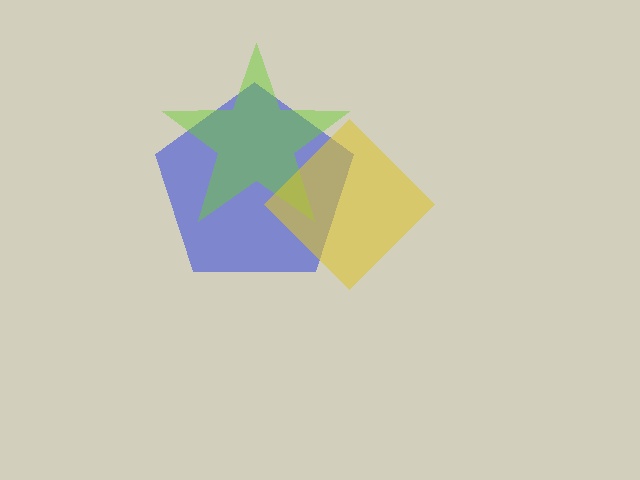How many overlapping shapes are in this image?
There are 3 overlapping shapes in the image.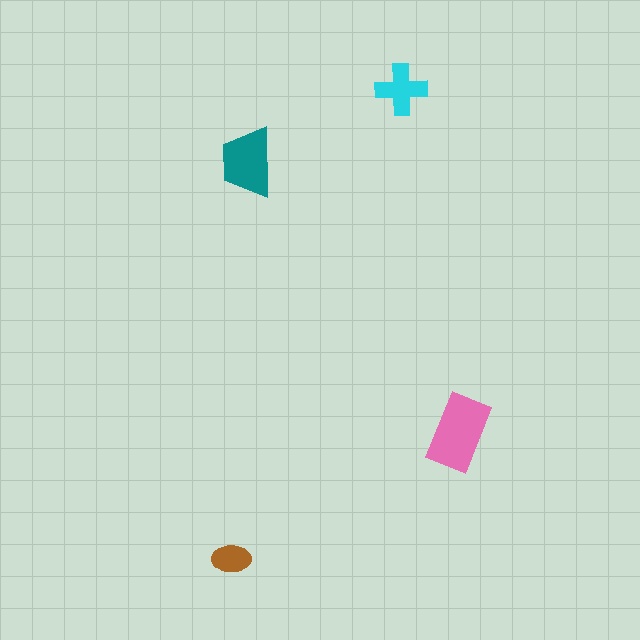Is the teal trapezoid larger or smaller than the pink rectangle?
Smaller.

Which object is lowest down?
The brown ellipse is bottommost.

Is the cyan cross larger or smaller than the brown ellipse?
Larger.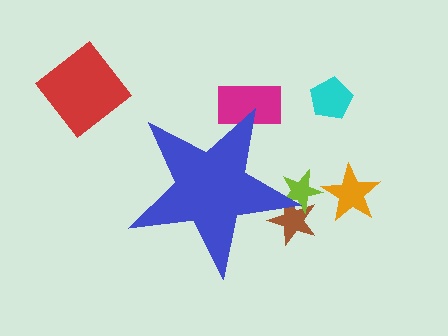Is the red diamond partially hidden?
No, the red diamond is fully visible.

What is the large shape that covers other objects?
A blue star.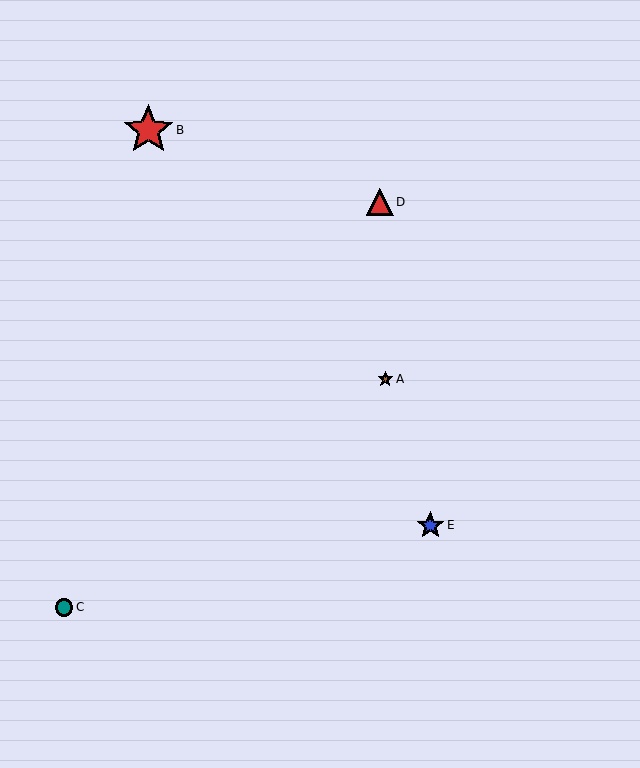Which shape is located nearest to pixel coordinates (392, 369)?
The brown star (labeled A) at (385, 379) is nearest to that location.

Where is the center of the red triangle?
The center of the red triangle is at (380, 202).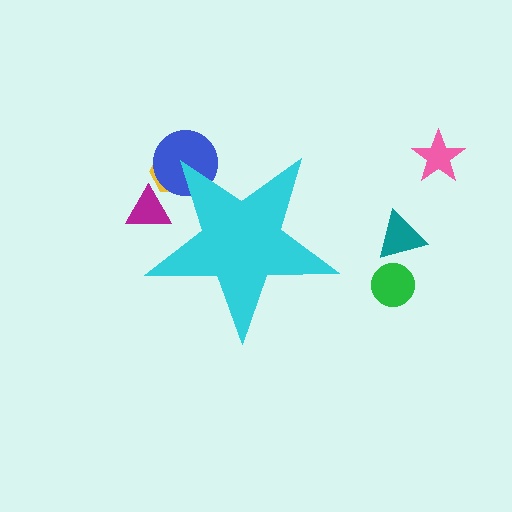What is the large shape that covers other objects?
A cyan star.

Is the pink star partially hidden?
No, the pink star is fully visible.